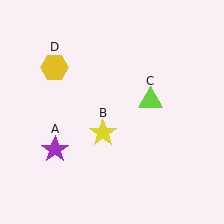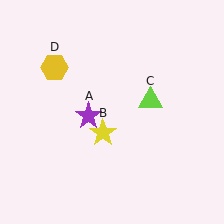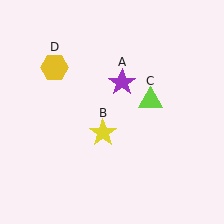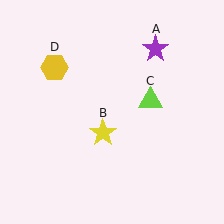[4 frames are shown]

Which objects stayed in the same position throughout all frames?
Yellow star (object B) and lime triangle (object C) and yellow hexagon (object D) remained stationary.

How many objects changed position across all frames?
1 object changed position: purple star (object A).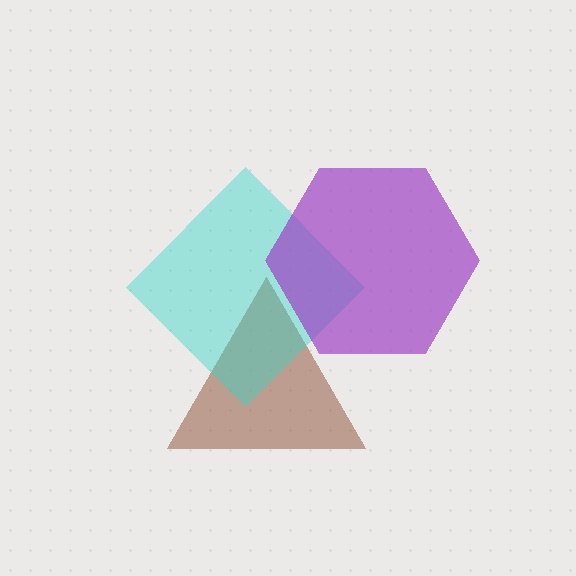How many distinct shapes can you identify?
There are 3 distinct shapes: a brown triangle, a cyan diamond, a purple hexagon.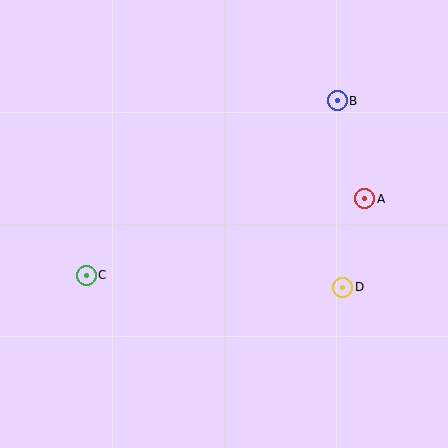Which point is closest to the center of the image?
Point D at (343, 288) is closest to the center.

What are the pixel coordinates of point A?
Point A is at (365, 199).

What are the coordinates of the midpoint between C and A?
The midpoint between C and A is at (225, 237).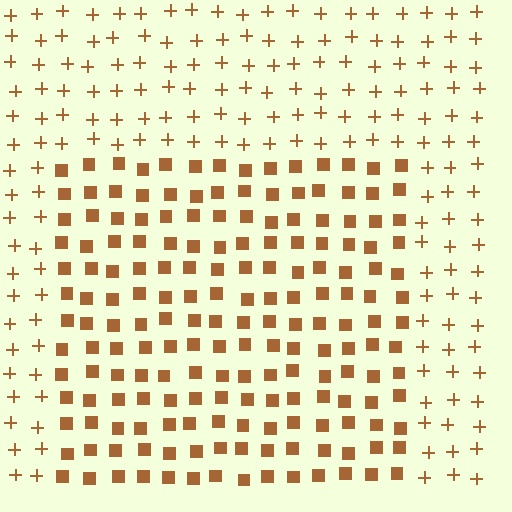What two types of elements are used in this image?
The image uses squares inside the rectangle region and plus signs outside it.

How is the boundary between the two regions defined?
The boundary is defined by a change in element shape: squares inside vs. plus signs outside. All elements share the same color and spacing.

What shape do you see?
I see a rectangle.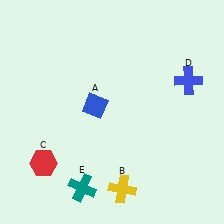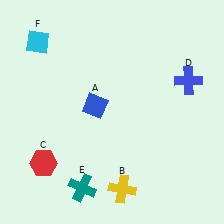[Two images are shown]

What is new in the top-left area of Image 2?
A cyan diamond (F) was added in the top-left area of Image 2.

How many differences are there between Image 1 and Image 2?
There is 1 difference between the two images.